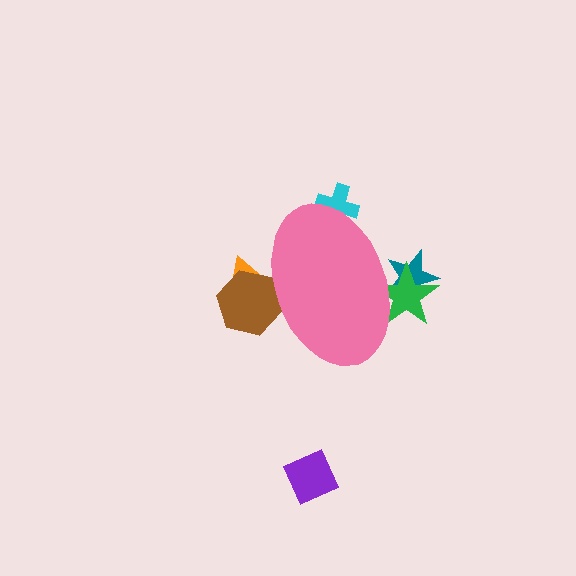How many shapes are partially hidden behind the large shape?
5 shapes are partially hidden.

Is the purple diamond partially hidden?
No, the purple diamond is fully visible.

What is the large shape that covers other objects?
A pink ellipse.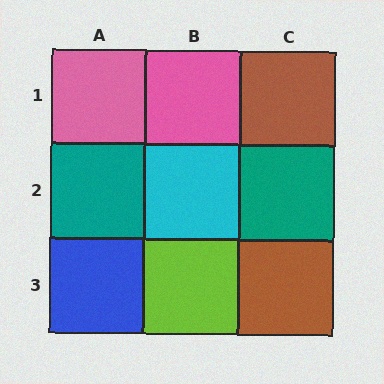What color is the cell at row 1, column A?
Pink.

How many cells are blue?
1 cell is blue.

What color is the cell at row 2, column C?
Teal.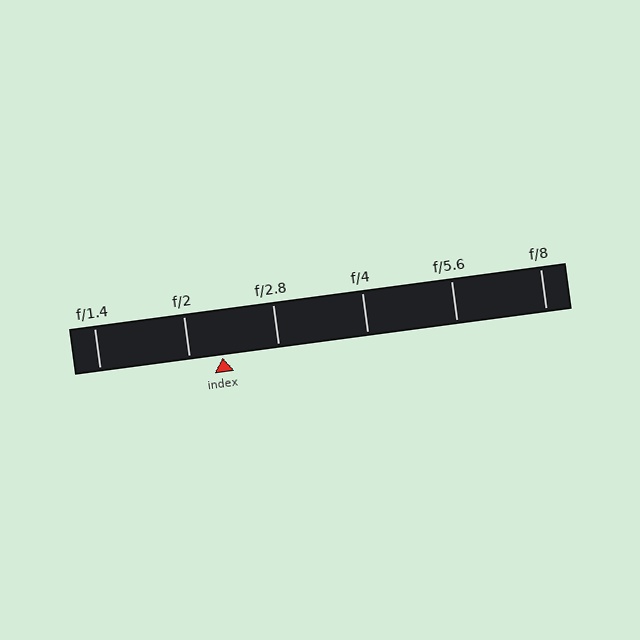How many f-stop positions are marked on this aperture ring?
There are 6 f-stop positions marked.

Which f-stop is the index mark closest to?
The index mark is closest to f/2.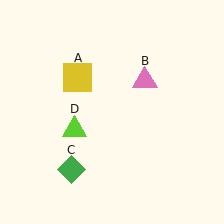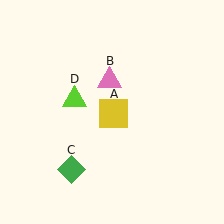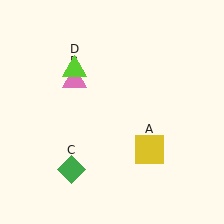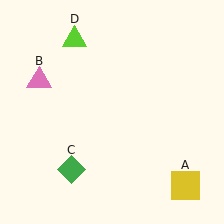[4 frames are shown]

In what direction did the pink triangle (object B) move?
The pink triangle (object B) moved left.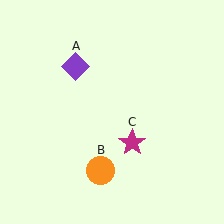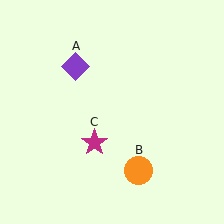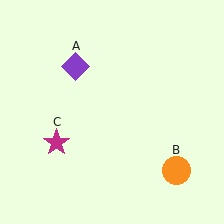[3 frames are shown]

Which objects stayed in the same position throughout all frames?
Purple diamond (object A) remained stationary.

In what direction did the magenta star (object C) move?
The magenta star (object C) moved left.